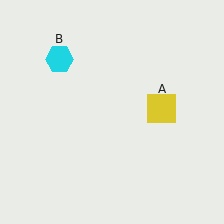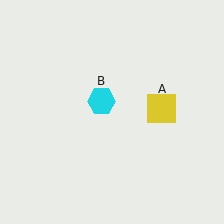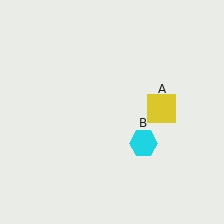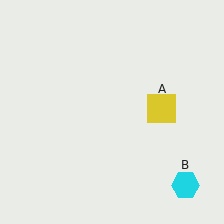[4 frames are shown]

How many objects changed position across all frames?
1 object changed position: cyan hexagon (object B).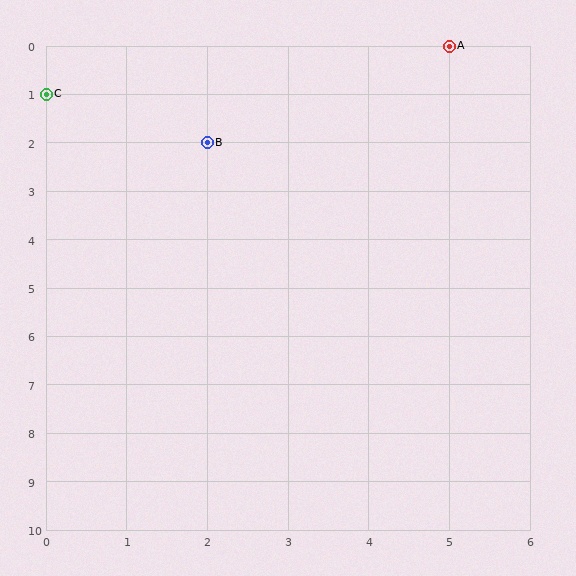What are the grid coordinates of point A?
Point A is at grid coordinates (5, 0).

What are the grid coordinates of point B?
Point B is at grid coordinates (2, 2).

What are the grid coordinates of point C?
Point C is at grid coordinates (0, 1).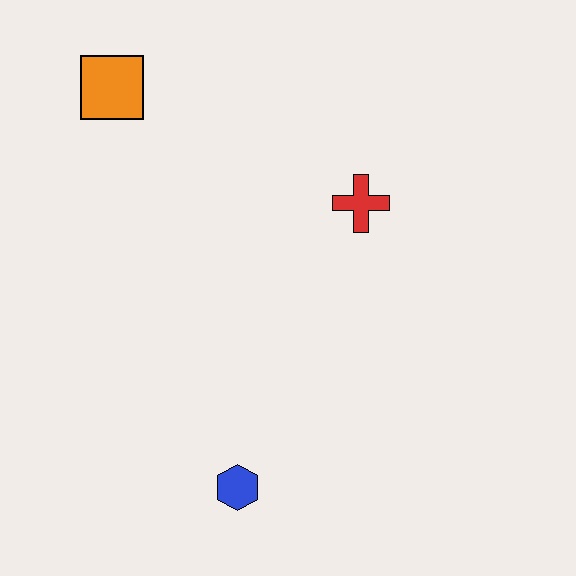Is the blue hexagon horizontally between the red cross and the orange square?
Yes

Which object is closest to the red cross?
The orange square is closest to the red cross.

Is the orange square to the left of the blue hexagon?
Yes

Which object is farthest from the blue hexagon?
The orange square is farthest from the blue hexagon.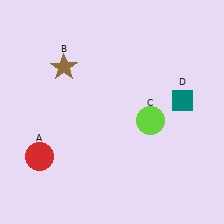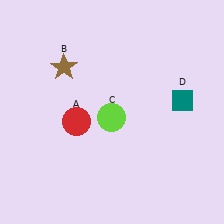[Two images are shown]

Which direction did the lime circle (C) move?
The lime circle (C) moved left.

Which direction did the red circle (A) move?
The red circle (A) moved right.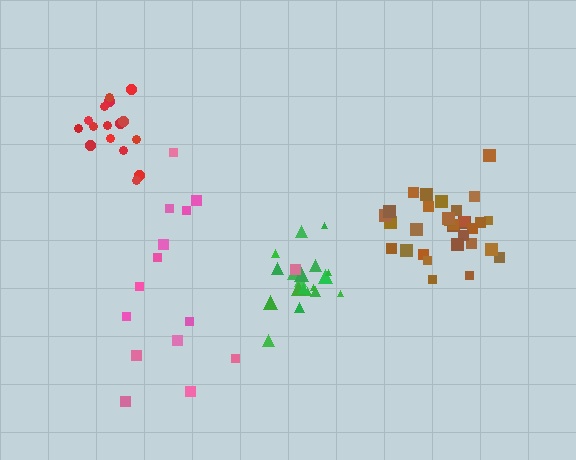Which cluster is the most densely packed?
Red.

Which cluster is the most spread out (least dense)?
Pink.